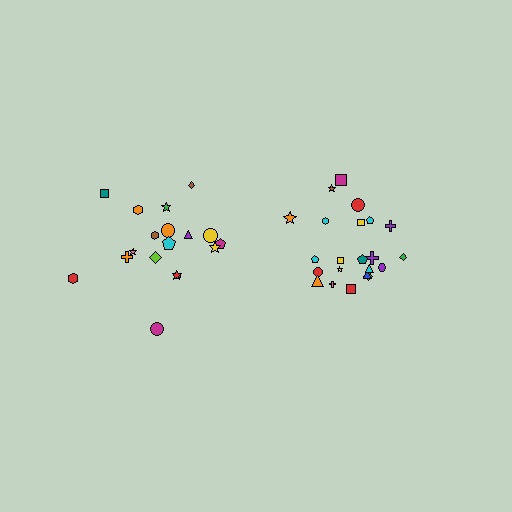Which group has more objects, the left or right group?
The right group.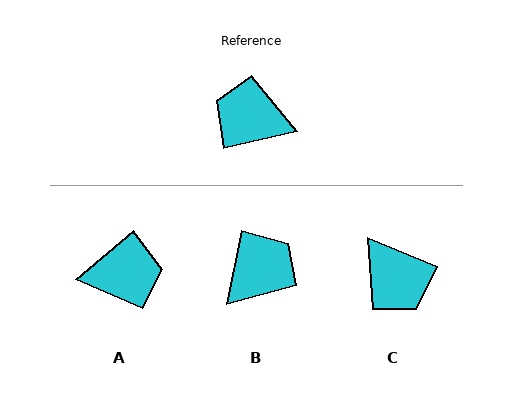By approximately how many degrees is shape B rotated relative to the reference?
Approximately 114 degrees clockwise.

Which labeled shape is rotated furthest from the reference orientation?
A, about 153 degrees away.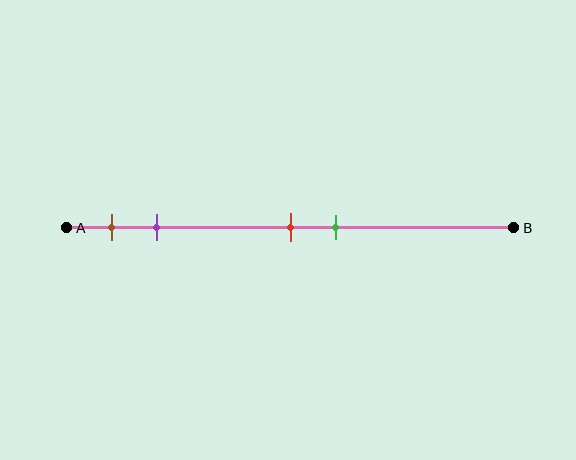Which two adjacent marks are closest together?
The red and green marks are the closest adjacent pair.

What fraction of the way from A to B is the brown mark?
The brown mark is approximately 10% (0.1) of the way from A to B.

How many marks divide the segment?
There are 4 marks dividing the segment.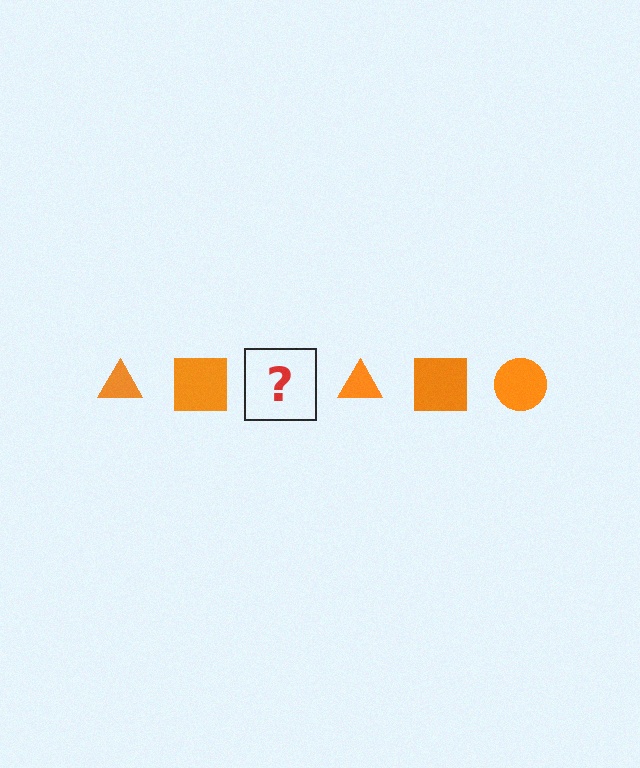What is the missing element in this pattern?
The missing element is an orange circle.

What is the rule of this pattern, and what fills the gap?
The rule is that the pattern cycles through triangle, square, circle shapes in orange. The gap should be filled with an orange circle.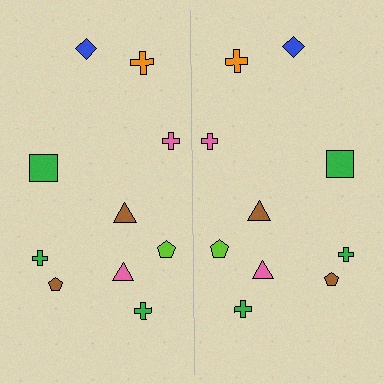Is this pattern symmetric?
Yes, this pattern has bilateral (reflection) symmetry.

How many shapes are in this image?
There are 20 shapes in this image.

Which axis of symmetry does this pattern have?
The pattern has a vertical axis of symmetry running through the center of the image.